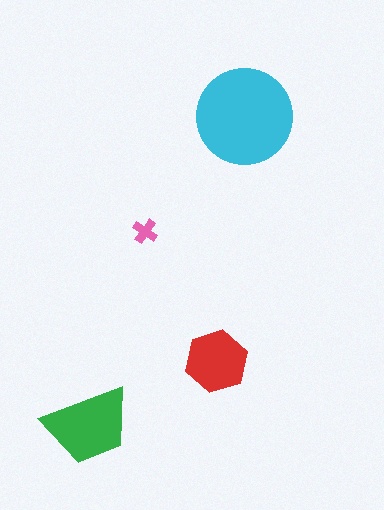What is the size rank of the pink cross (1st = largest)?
4th.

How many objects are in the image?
There are 4 objects in the image.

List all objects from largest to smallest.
The cyan circle, the green trapezoid, the red hexagon, the pink cross.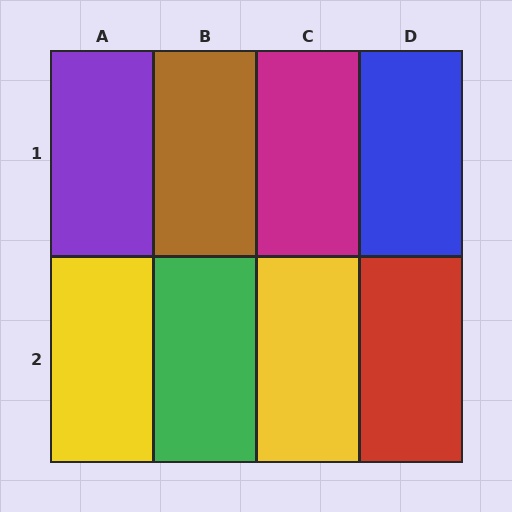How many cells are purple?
1 cell is purple.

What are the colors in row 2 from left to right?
Yellow, green, yellow, red.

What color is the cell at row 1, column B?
Brown.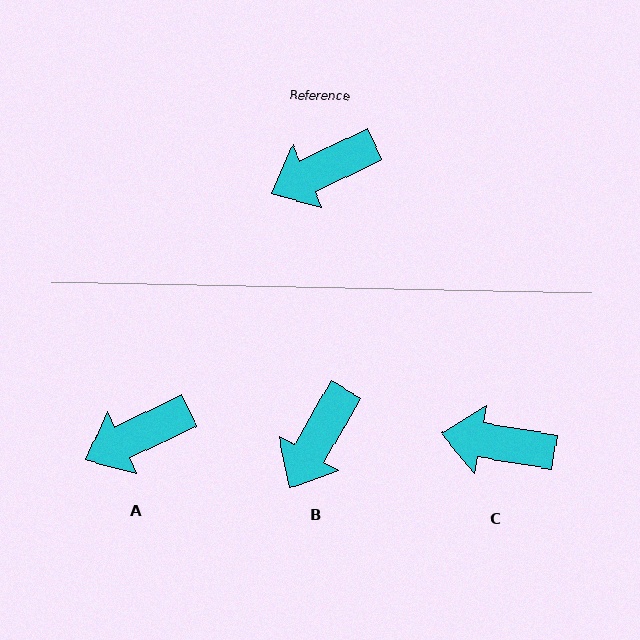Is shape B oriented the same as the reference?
No, it is off by about 35 degrees.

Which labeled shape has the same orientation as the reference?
A.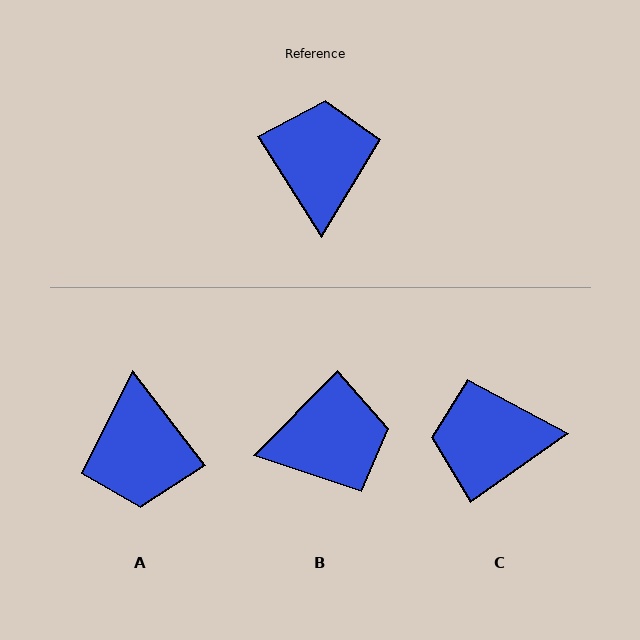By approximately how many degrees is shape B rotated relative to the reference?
Approximately 77 degrees clockwise.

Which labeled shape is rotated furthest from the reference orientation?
A, about 175 degrees away.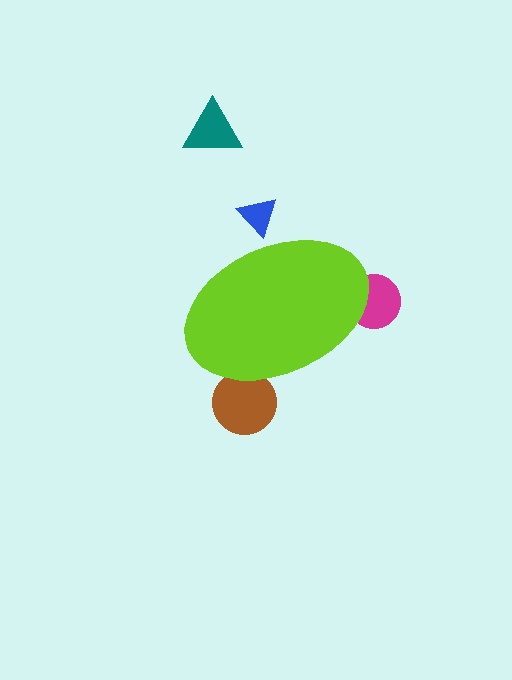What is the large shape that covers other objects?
A lime ellipse.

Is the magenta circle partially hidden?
Yes, the magenta circle is partially hidden behind the lime ellipse.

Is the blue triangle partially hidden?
Yes, the blue triangle is partially hidden behind the lime ellipse.